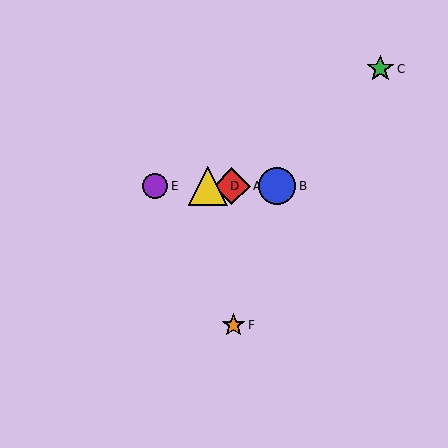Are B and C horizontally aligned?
No, B is at y≈186 and C is at y≈69.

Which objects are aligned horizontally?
Objects A, B, D, E are aligned horizontally.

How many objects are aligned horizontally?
4 objects (A, B, D, E) are aligned horizontally.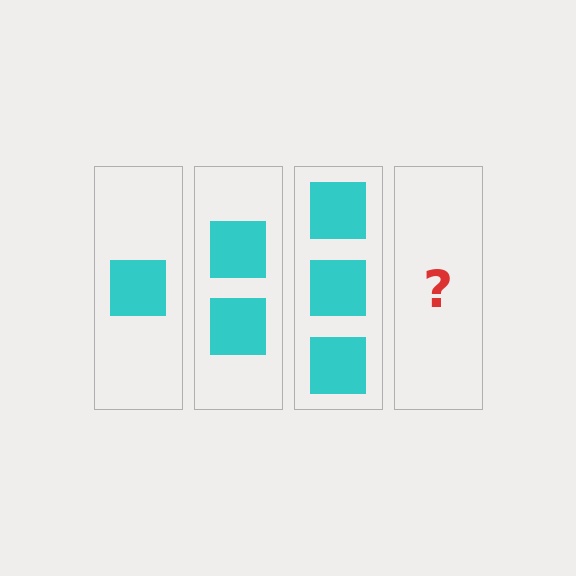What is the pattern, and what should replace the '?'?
The pattern is that each step adds one more square. The '?' should be 4 squares.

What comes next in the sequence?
The next element should be 4 squares.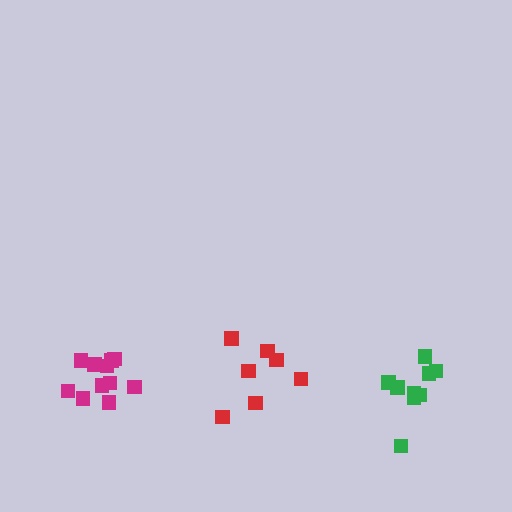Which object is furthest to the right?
The green cluster is rightmost.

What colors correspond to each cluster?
The clusters are colored: red, green, magenta.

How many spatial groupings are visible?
There are 3 spatial groupings.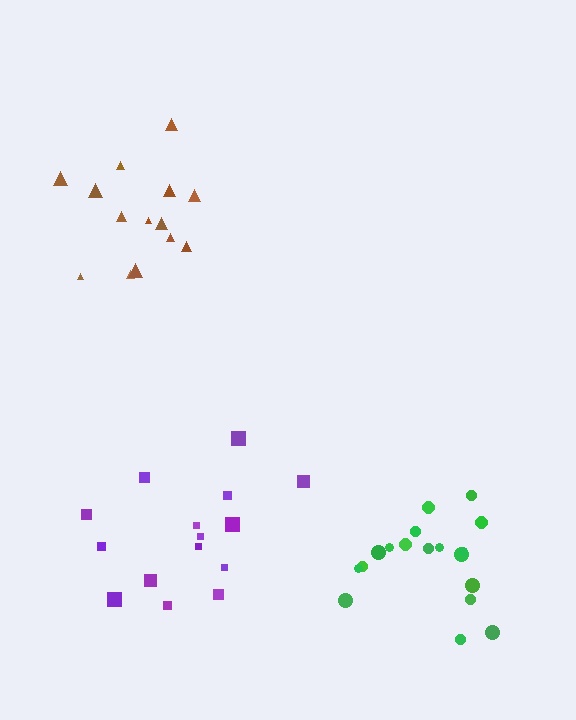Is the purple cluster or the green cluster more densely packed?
Green.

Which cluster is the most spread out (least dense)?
Purple.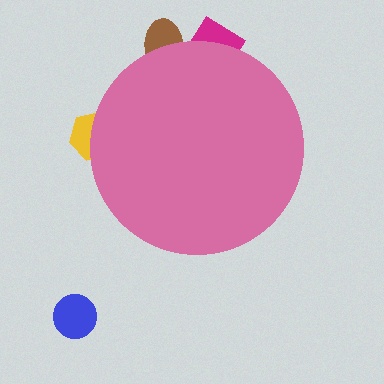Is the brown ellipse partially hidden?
Yes, the brown ellipse is partially hidden behind the pink circle.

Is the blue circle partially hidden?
No, the blue circle is fully visible.